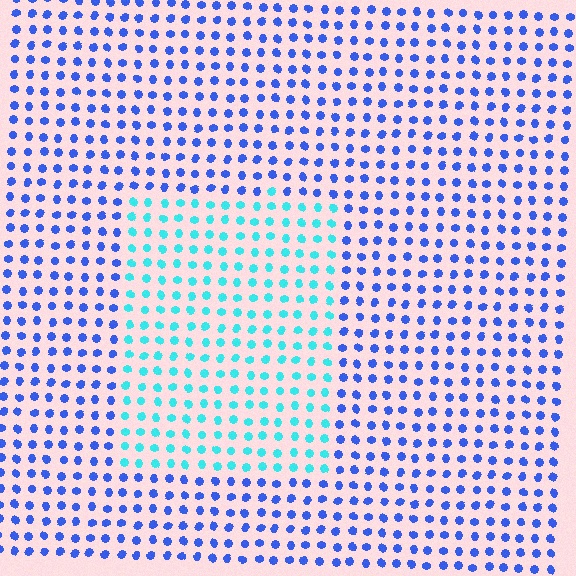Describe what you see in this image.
The image is filled with small blue elements in a uniform arrangement. A rectangle-shaped region is visible where the elements are tinted to a slightly different hue, forming a subtle color boundary.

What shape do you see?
I see a rectangle.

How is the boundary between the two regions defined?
The boundary is defined purely by a slight shift in hue (about 47 degrees). Spacing, size, and orientation are identical on both sides.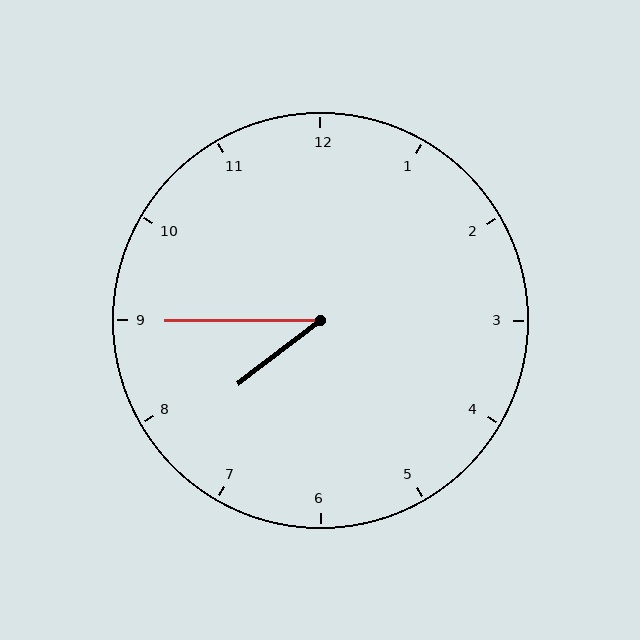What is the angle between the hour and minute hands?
Approximately 38 degrees.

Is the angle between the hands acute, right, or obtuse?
It is acute.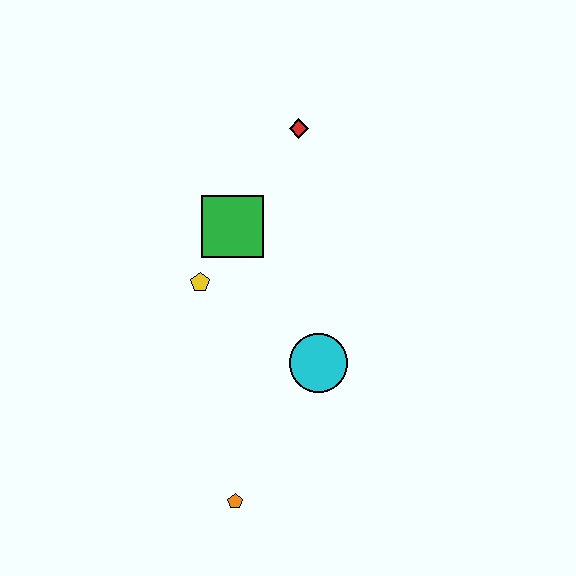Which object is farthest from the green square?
The orange pentagon is farthest from the green square.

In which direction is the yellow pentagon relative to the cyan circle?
The yellow pentagon is to the left of the cyan circle.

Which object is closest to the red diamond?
The green square is closest to the red diamond.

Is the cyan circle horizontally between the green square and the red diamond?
No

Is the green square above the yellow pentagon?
Yes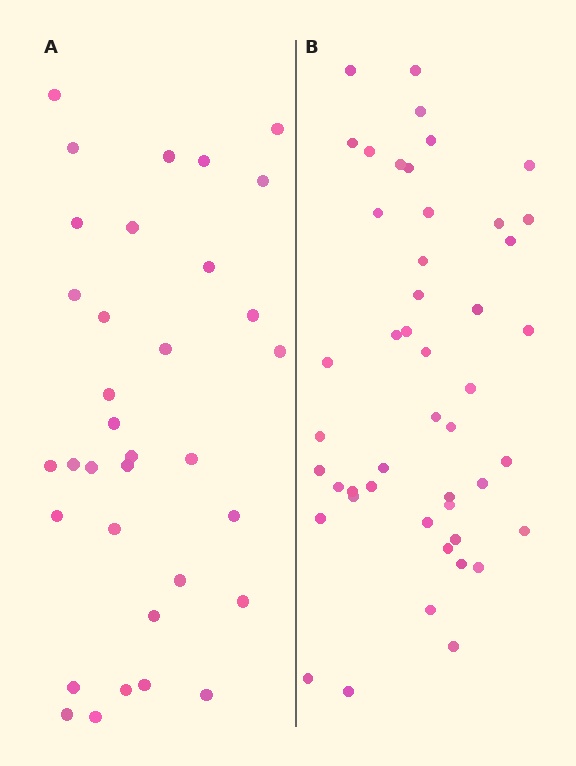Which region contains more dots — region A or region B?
Region B (the right region) has more dots.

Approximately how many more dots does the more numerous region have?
Region B has approximately 15 more dots than region A.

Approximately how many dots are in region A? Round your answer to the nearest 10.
About 30 dots. (The exact count is 34, which rounds to 30.)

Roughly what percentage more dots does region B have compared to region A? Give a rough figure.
About 40% more.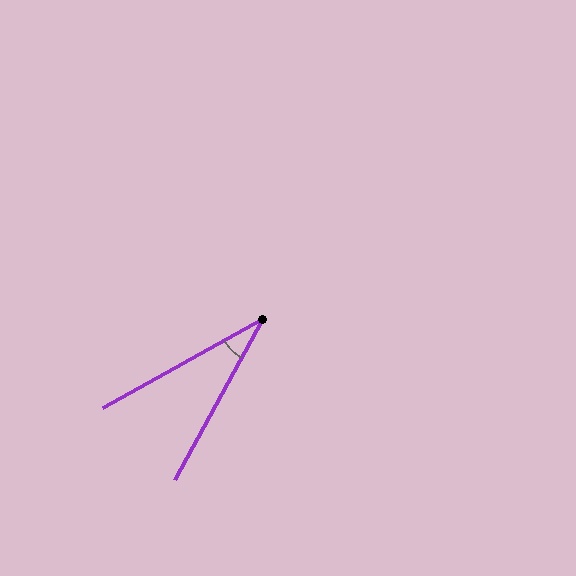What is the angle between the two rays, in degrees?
Approximately 32 degrees.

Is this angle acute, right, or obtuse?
It is acute.